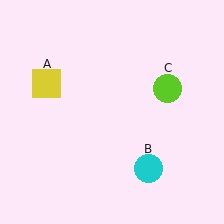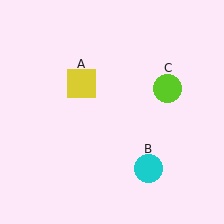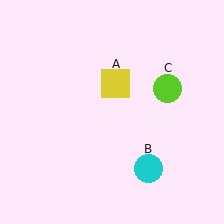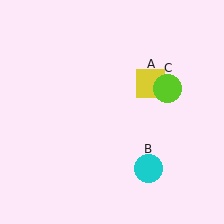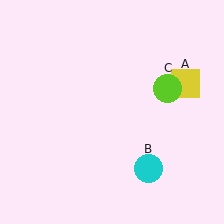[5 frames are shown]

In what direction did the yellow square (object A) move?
The yellow square (object A) moved right.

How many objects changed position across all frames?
1 object changed position: yellow square (object A).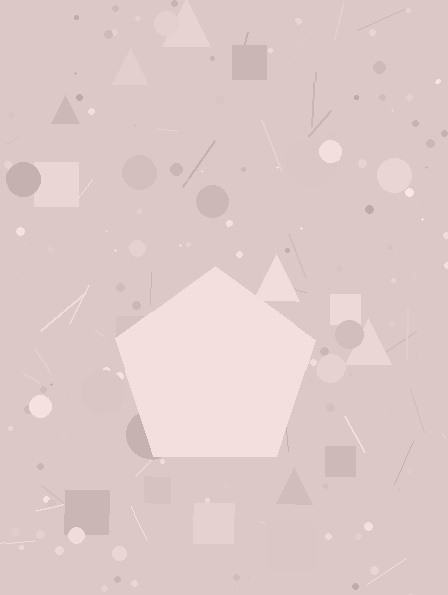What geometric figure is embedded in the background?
A pentagon is embedded in the background.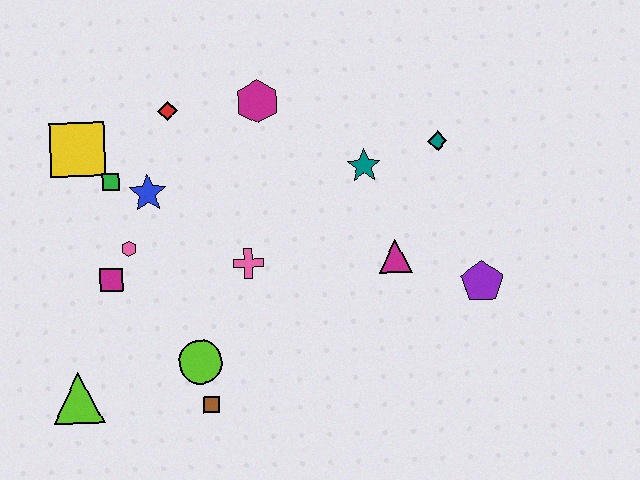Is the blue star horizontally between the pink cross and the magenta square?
Yes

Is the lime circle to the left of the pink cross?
Yes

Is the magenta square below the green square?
Yes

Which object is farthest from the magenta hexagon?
The lime triangle is farthest from the magenta hexagon.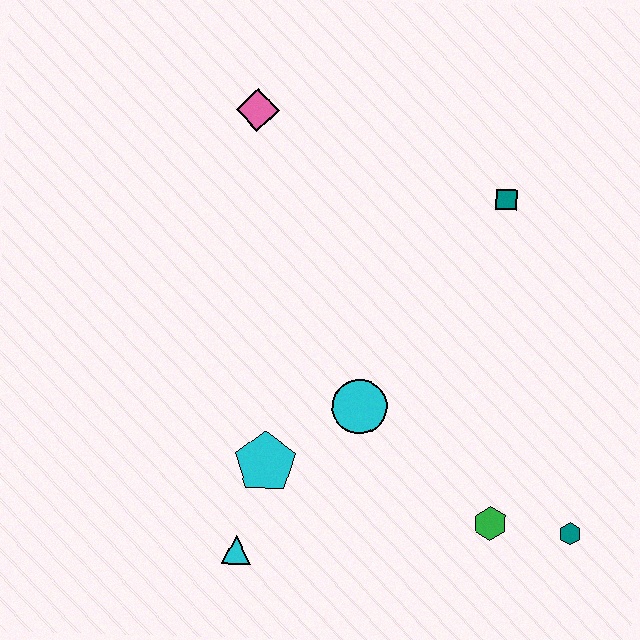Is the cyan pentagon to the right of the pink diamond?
Yes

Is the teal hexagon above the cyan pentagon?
No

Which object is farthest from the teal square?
The cyan triangle is farthest from the teal square.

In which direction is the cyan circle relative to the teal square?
The cyan circle is below the teal square.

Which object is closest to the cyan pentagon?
The cyan triangle is closest to the cyan pentagon.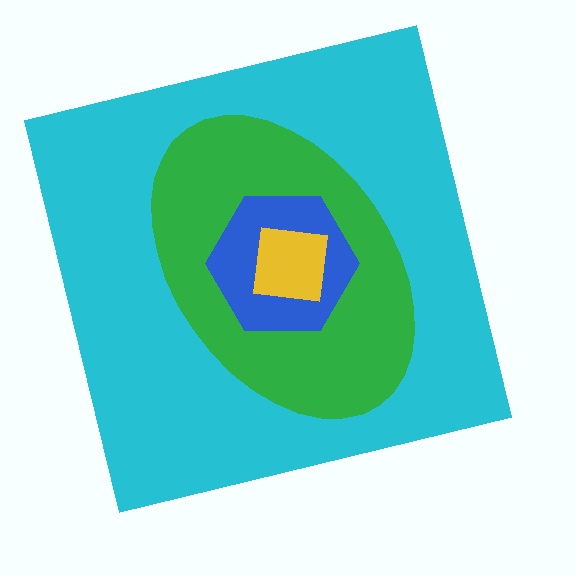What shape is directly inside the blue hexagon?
The yellow square.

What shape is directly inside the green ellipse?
The blue hexagon.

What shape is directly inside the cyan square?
The green ellipse.